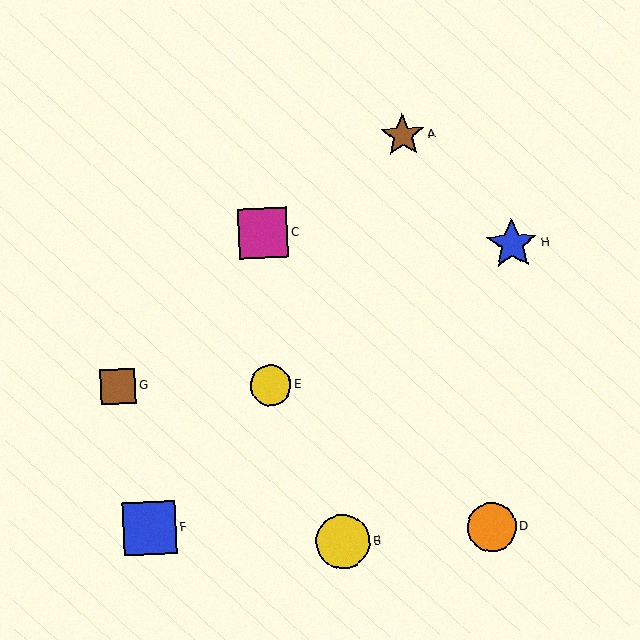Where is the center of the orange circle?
The center of the orange circle is at (492, 527).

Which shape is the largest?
The yellow circle (labeled B) is the largest.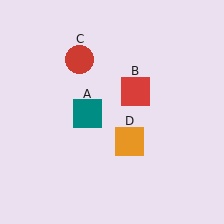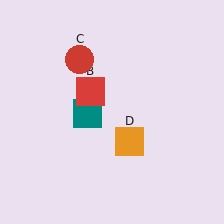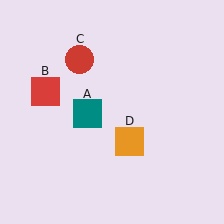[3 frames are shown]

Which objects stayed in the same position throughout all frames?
Teal square (object A) and red circle (object C) and orange square (object D) remained stationary.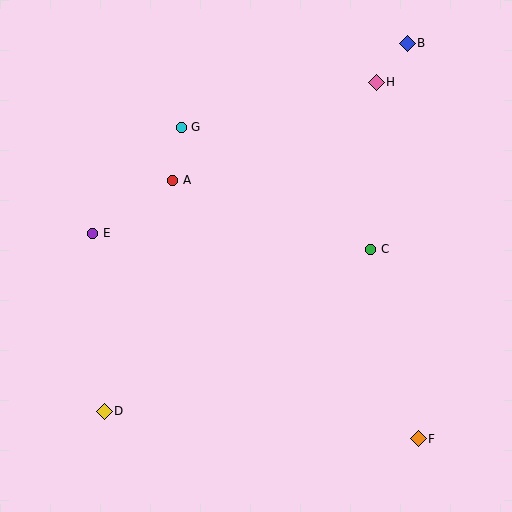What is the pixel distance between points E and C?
The distance between E and C is 279 pixels.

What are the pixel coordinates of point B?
Point B is at (407, 43).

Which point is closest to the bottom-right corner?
Point F is closest to the bottom-right corner.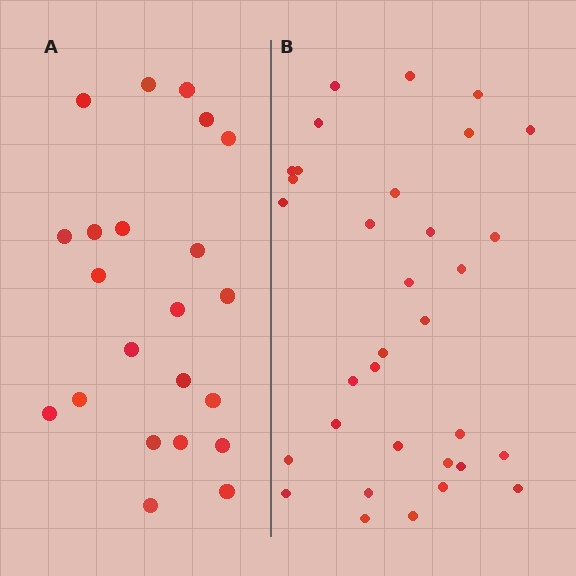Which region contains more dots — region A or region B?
Region B (the right region) has more dots.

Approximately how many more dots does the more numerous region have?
Region B has roughly 12 or so more dots than region A.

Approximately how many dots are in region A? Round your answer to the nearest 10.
About 20 dots. (The exact count is 22, which rounds to 20.)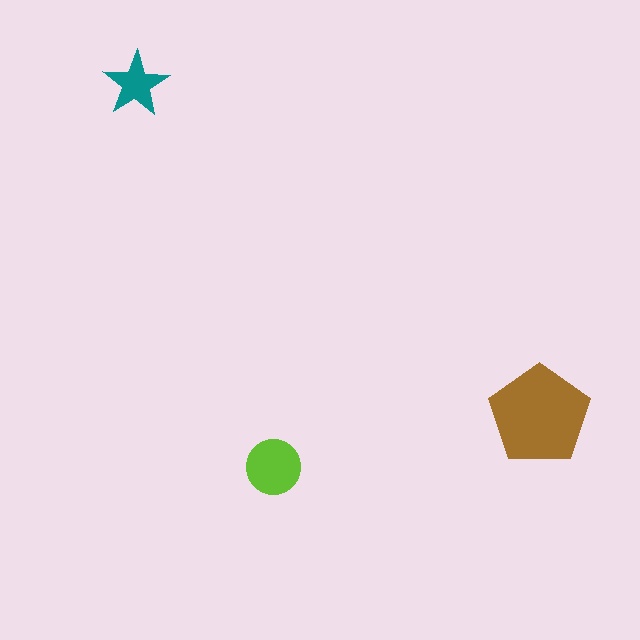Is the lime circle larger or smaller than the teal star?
Larger.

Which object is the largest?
The brown pentagon.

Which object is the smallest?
The teal star.